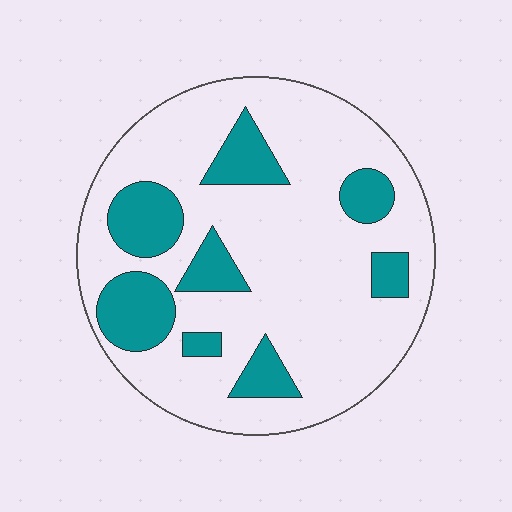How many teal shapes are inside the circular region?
8.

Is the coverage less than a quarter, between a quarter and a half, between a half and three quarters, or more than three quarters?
Less than a quarter.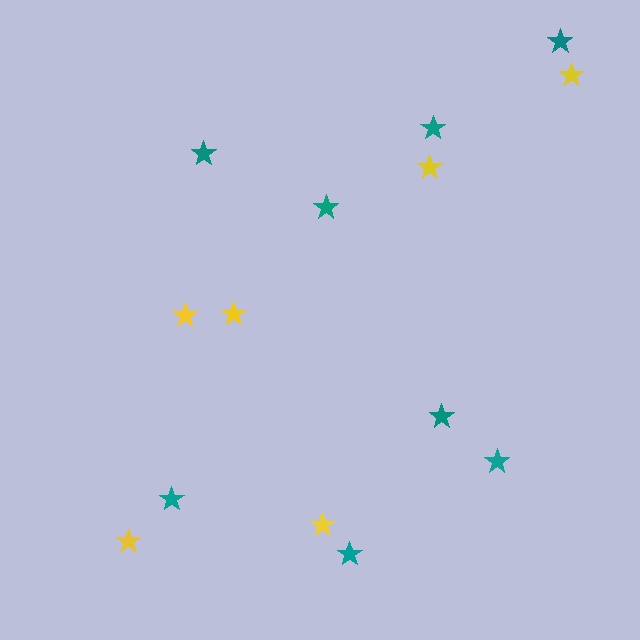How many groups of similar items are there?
There are 2 groups: one group of teal stars (8) and one group of yellow stars (6).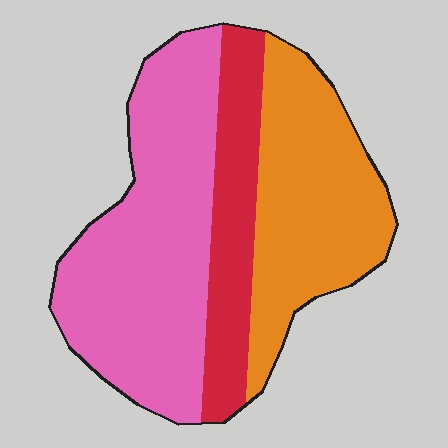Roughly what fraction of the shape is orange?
Orange takes up about one third (1/3) of the shape.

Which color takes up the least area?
Red, at roughly 20%.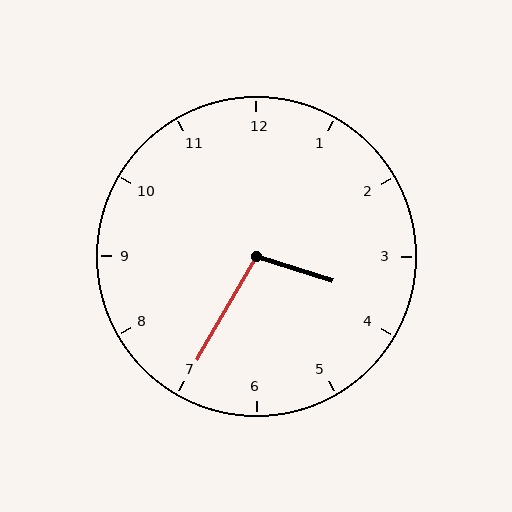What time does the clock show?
3:35.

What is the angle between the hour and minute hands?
Approximately 102 degrees.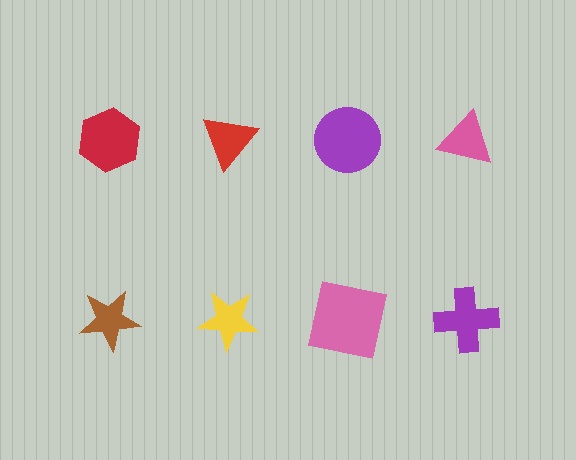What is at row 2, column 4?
A purple cross.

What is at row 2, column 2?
A yellow star.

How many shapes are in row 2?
4 shapes.